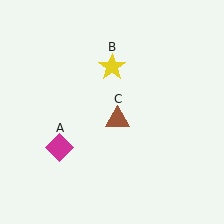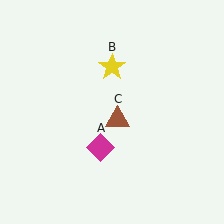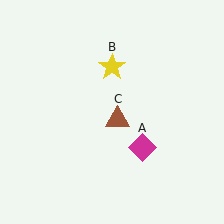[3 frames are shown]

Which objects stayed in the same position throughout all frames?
Yellow star (object B) and brown triangle (object C) remained stationary.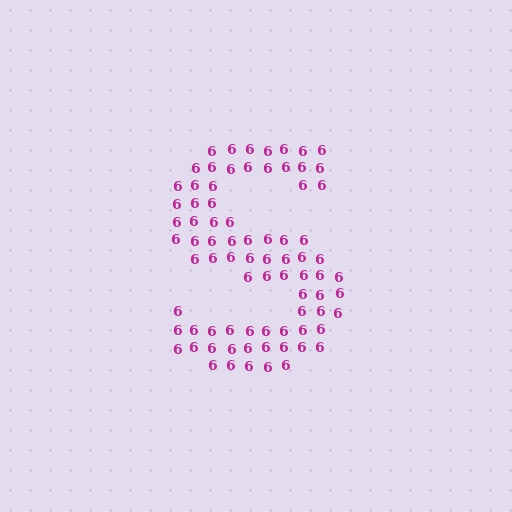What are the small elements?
The small elements are digit 6's.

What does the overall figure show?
The overall figure shows the letter S.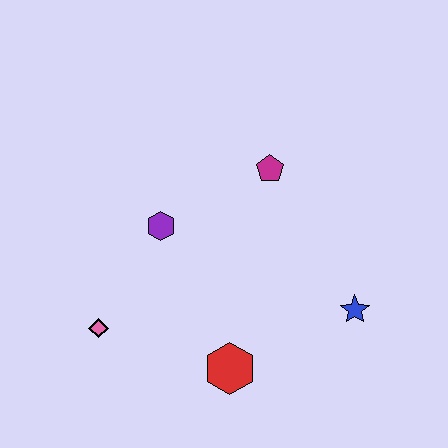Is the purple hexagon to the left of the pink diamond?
No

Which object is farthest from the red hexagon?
The magenta pentagon is farthest from the red hexagon.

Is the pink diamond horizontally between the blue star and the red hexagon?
No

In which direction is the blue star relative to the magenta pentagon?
The blue star is below the magenta pentagon.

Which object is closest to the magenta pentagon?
The purple hexagon is closest to the magenta pentagon.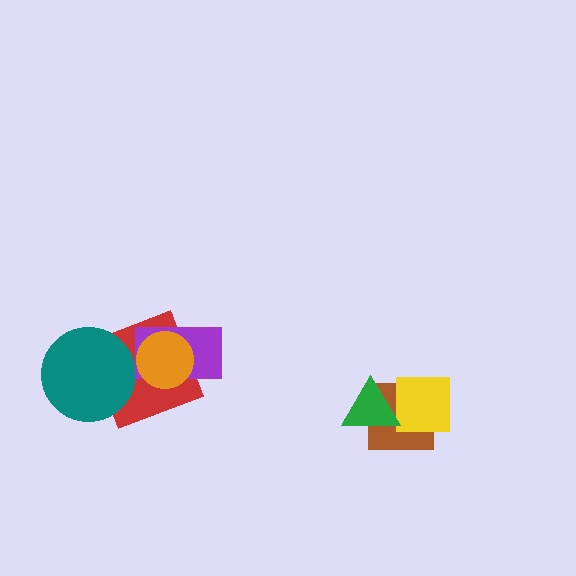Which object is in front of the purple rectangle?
The orange circle is in front of the purple rectangle.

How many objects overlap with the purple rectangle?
2 objects overlap with the purple rectangle.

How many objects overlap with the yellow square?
2 objects overlap with the yellow square.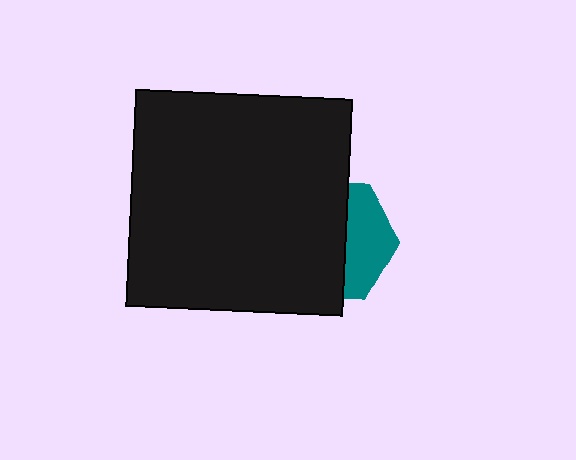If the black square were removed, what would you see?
You would see the complete teal hexagon.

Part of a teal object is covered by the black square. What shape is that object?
It is a hexagon.